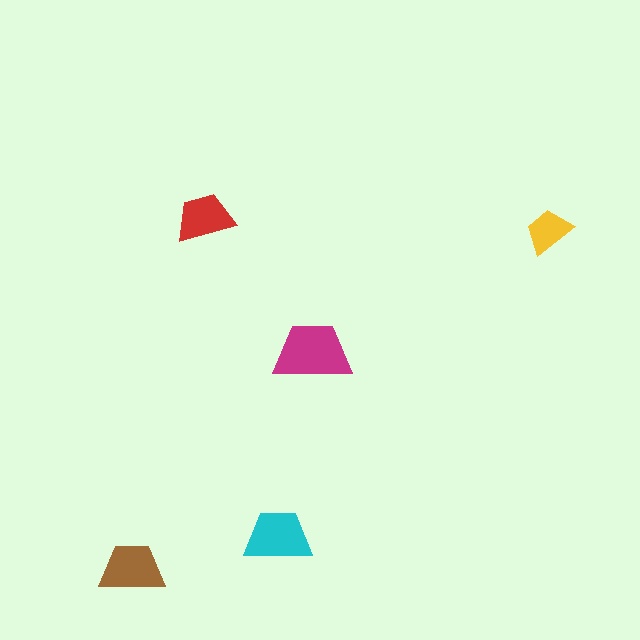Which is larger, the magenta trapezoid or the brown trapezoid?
The magenta one.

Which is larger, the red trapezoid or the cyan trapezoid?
The cyan one.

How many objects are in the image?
There are 5 objects in the image.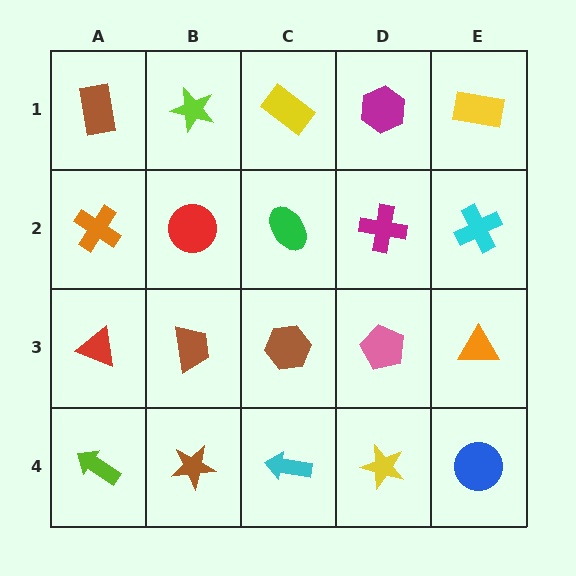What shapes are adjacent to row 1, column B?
A red circle (row 2, column B), a brown rectangle (row 1, column A), a yellow rectangle (row 1, column C).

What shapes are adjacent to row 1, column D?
A magenta cross (row 2, column D), a yellow rectangle (row 1, column C), a yellow rectangle (row 1, column E).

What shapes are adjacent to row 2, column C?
A yellow rectangle (row 1, column C), a brown hexagon (row 3, column C), a red circle (row 2, column B), a magenta cross (row 2, column D).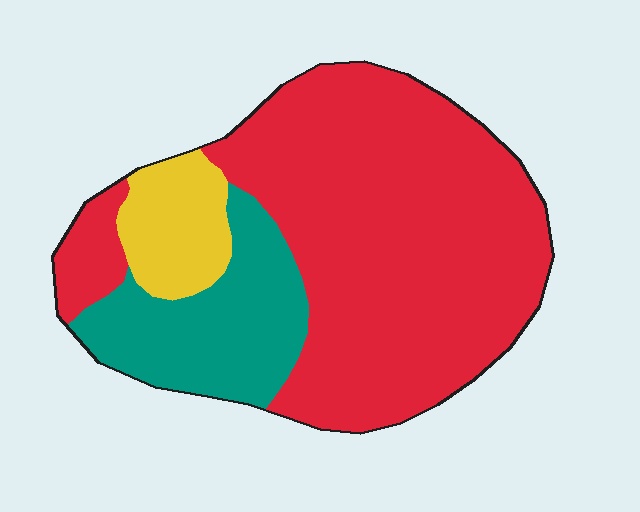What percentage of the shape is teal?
Teal takes up about one fifth (1/5) of the shape.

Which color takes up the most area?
Red, at roughly 70%.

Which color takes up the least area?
Yellow, at roughly 10%.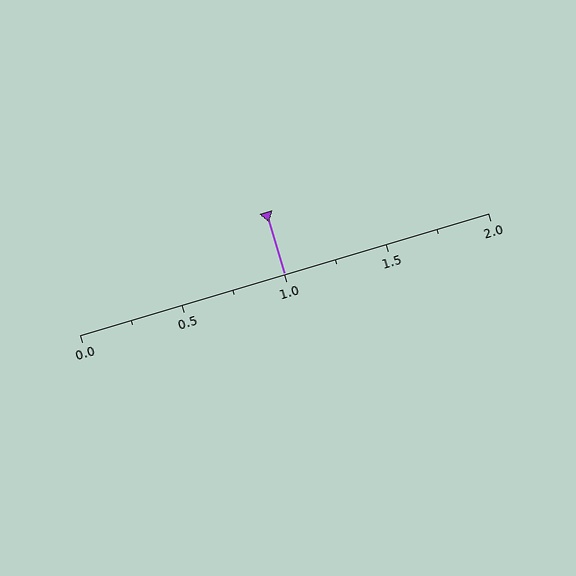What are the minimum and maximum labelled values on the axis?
The axis runs from 0.0 to 2.0.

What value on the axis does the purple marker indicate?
The marker indicates approximately 1.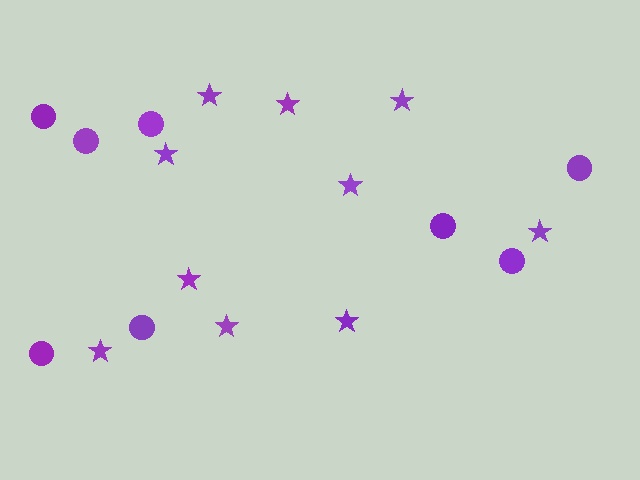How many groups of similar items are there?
There are 2 groups: one group of circles (8) and one group of stars (10).